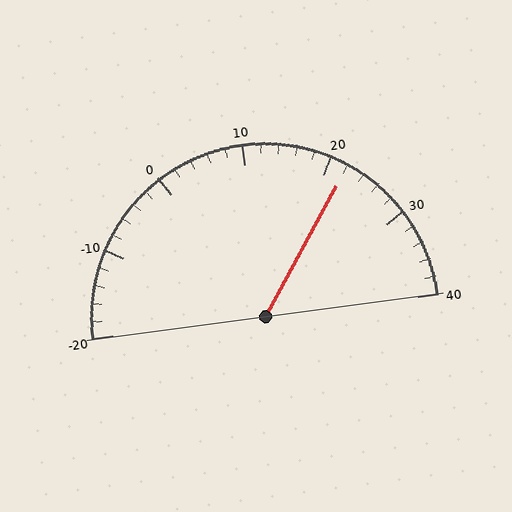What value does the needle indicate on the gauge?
The needle indicates approximately 22.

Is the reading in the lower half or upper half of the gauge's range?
The reading is in the upper half of the range (-20 to 40).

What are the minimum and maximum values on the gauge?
The gauge ranges from -20 to 40.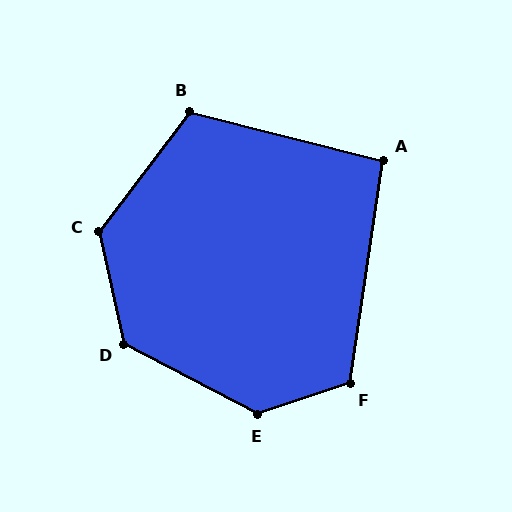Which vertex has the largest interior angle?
E, at approximately 134 degrees.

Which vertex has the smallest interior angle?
A, at approximately 96 degrees.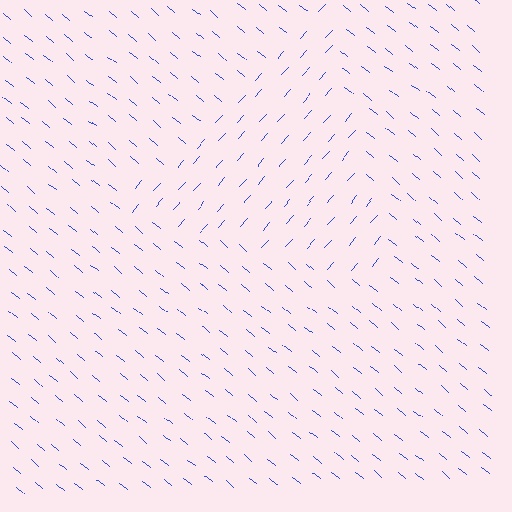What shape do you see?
I see a triangle.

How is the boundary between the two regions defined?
The boundary is defined purely by a change in line orientation (approximately 88 degrees difference). All lines are the same color and thickness.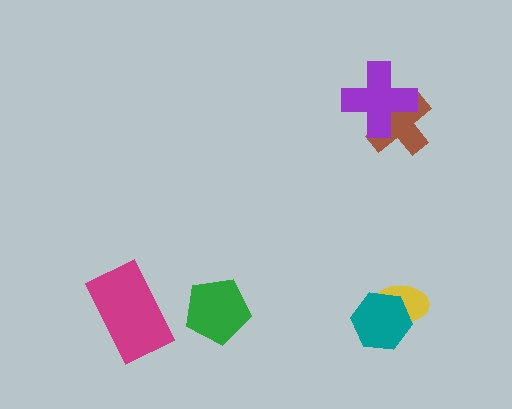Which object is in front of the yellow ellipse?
The teal hexagon is in front of the yellow ellipse.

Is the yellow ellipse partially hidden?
Yes, it is partially covered by another shape.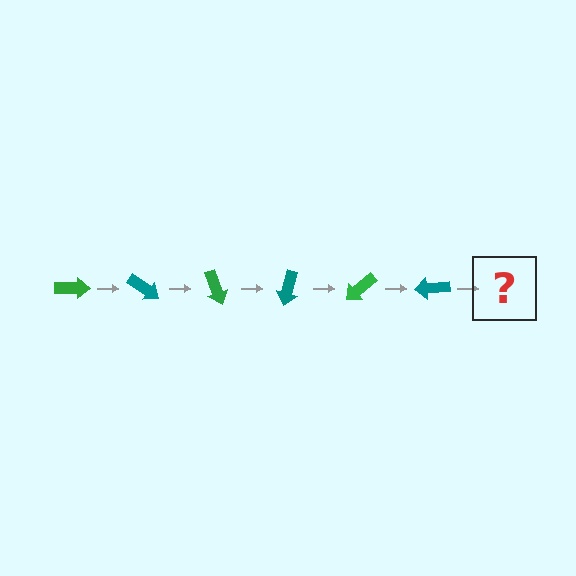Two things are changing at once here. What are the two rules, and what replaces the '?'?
The two rules are that it rotates 35 degrees each step and the color cycles through green and teal. The '?' should be a green arrow, rotated 210 degrees from the start.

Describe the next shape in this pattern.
It should be a green arrow, rotated 210 degrees from the start.